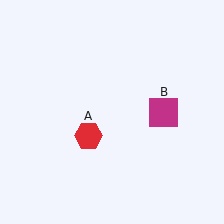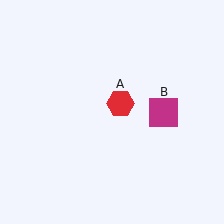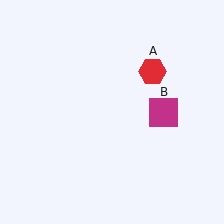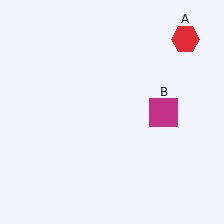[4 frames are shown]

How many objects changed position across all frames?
1 object changed position: red hexagon (object A).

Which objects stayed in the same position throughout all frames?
Magenta square (object B) remained stationary.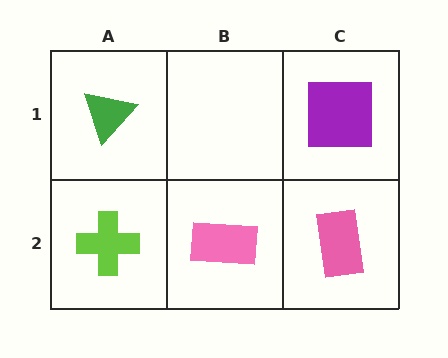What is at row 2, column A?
A lime cross.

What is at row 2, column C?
A pink rectangle.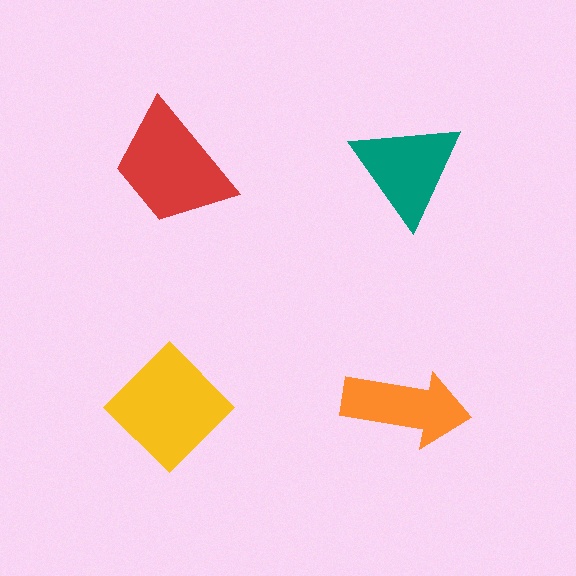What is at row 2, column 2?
An orange arrow.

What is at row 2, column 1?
A yellow diamond.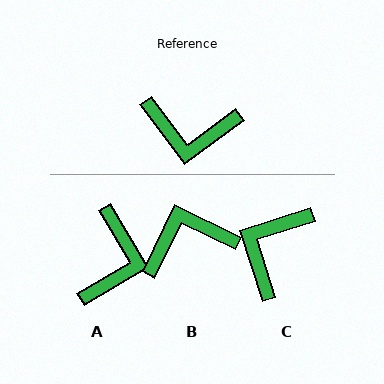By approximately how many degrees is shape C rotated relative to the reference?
Approximately 109 degrees clockwise.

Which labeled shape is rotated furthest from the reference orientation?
B, about 152 degrees away.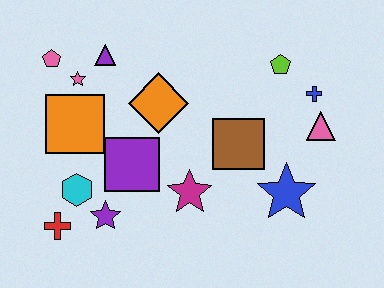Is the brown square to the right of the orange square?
Yes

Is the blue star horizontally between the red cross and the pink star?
No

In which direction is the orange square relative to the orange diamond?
The orange square is to the left of the orange diamond.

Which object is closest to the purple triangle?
The pink star is closest to the purple triangle.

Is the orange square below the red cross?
No